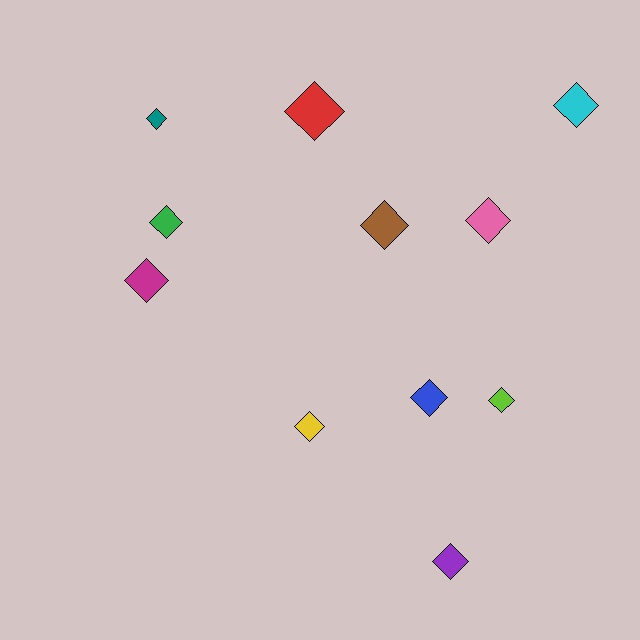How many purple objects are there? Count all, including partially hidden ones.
There is 1 purple object.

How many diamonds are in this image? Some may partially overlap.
There are 11 diamonds.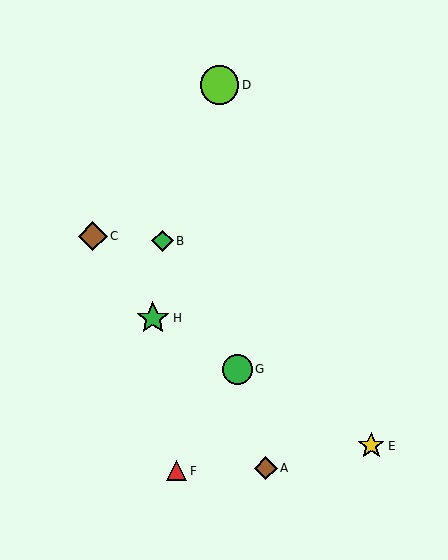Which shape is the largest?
The lime circle (labeled D) is the largest.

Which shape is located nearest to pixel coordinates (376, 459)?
The yellow star (labeled E) at (371, 446) is nearest to that location.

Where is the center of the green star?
The center of the green star is at (153, 318).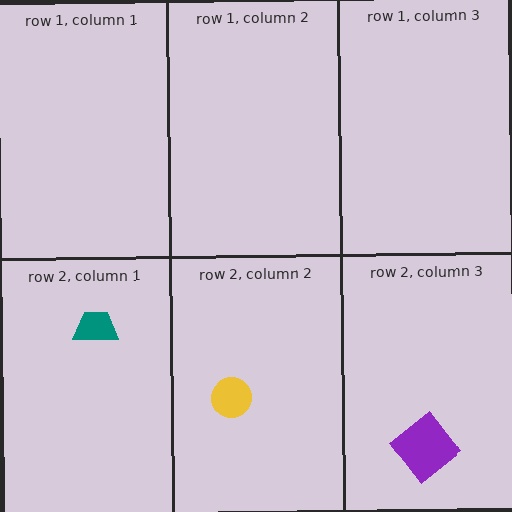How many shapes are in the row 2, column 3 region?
1.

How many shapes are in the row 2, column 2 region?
1.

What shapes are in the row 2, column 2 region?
The yellow circle.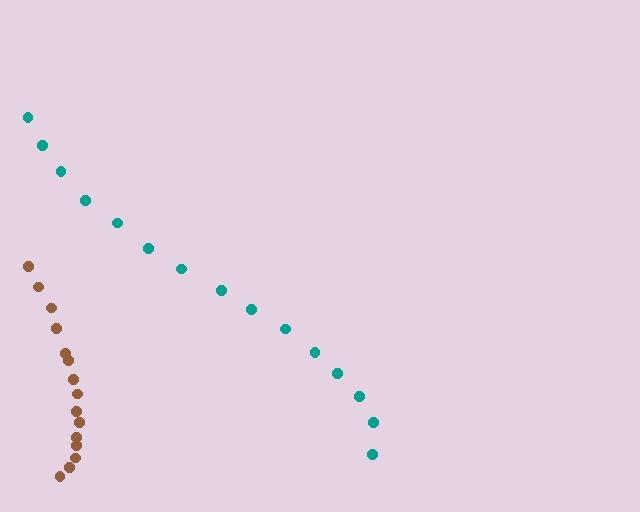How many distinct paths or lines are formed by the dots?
There are 2 distinct paths.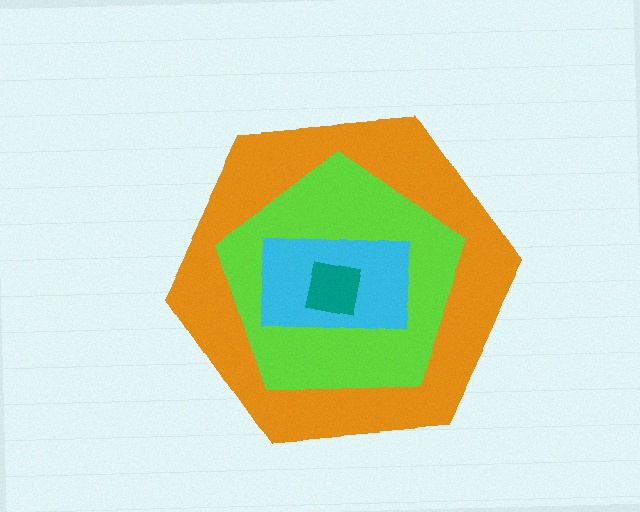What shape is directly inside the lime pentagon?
The cyan rectangle.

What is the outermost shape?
The orange hexagon.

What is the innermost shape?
The teal square.